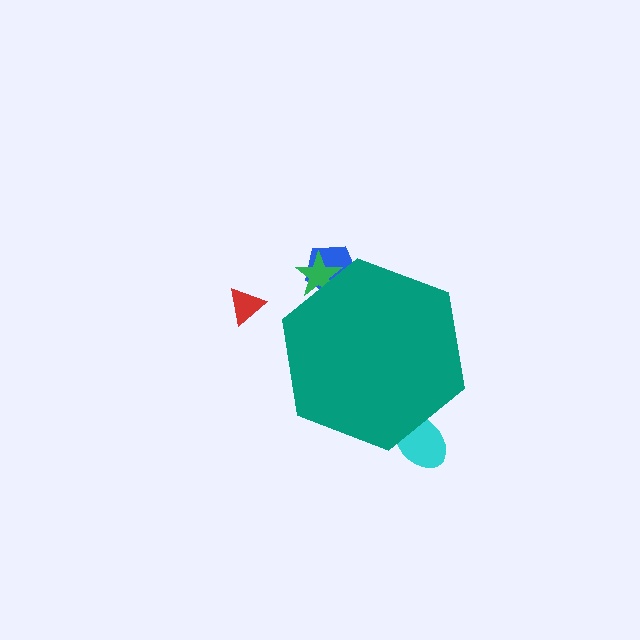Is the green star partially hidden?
Yes, the green star is partially hidden behind the teal hexagon.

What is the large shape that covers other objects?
A teal hexagon.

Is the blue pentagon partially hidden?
Yes, the blue pentagon is partially hidden behind the teal hexagon.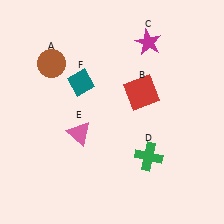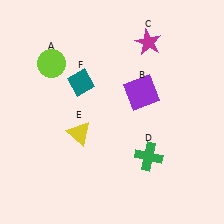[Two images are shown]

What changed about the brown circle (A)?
In Image 1, A is brown. In Image 2, it changed to lime.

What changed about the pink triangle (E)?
In Image 1, E is pink. In Image 2, it changed to yellow.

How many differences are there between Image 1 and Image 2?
There are 3 differences between the two images.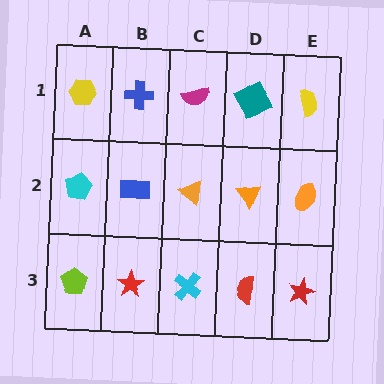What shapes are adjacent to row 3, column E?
An orange ellipse (row 2, column E), a red semicircle (row 3, column D).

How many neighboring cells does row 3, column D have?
3.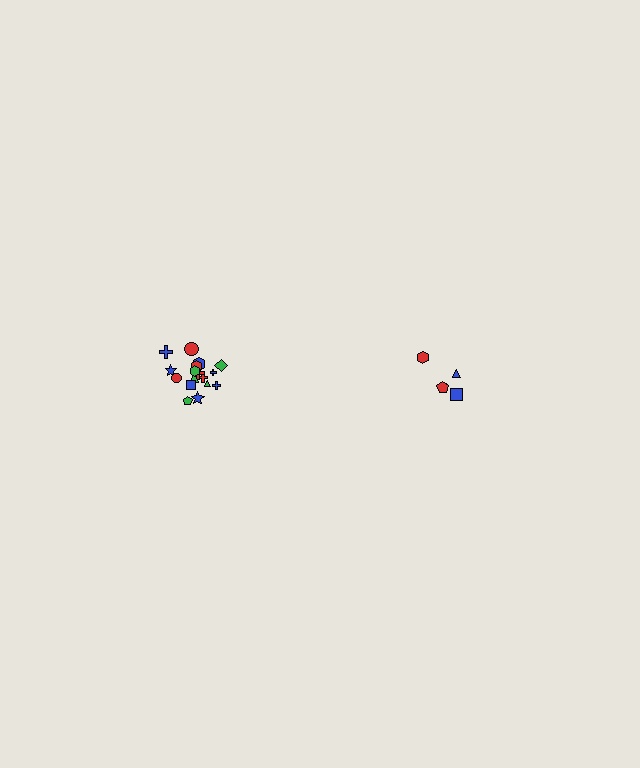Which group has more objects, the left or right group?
The left group.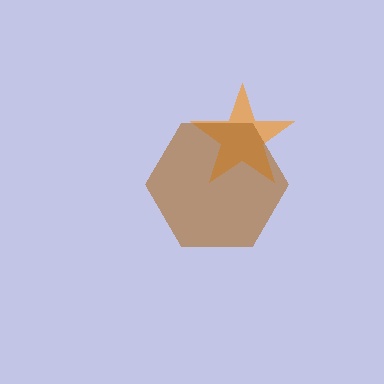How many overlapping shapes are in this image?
There are 2 overlapping shapes in the image.